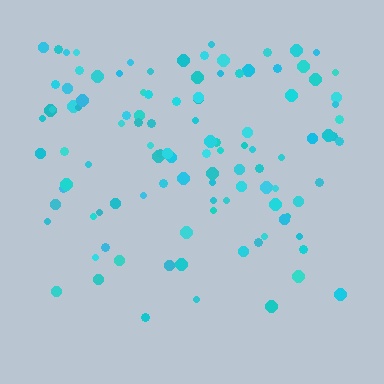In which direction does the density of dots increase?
From bottom to top, with the top side densest.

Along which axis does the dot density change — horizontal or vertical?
Vertical.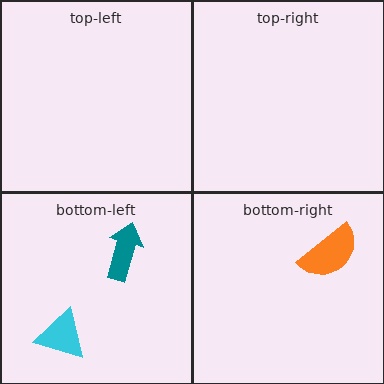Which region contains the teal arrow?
The bottom-left region.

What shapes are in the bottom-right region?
The orange semicircle.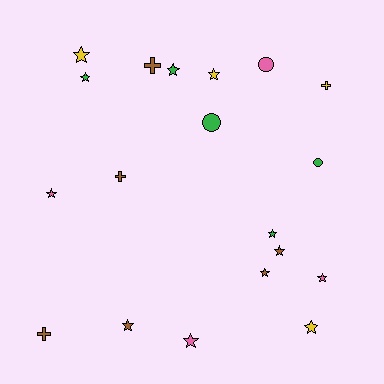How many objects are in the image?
There are 19 objects.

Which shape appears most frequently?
Star, with 12 objects.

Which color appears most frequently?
Brown, with 6 objects.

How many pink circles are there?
There is 1 pink circle.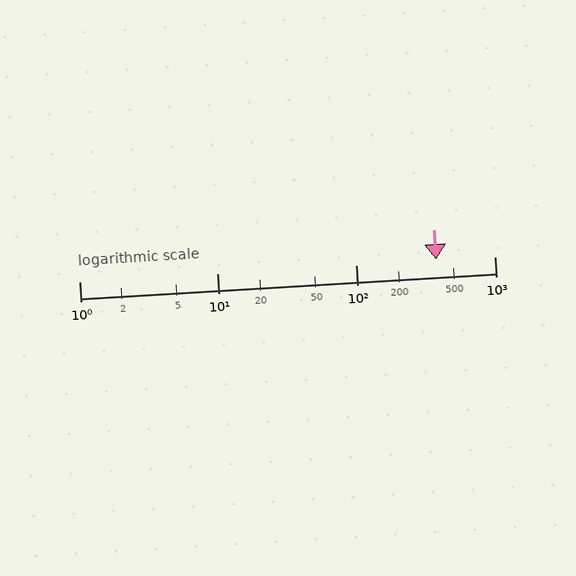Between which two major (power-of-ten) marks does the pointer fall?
The pointer is between 100 and 1000.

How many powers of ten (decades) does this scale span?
The scale spans 3 decades, from 1 to 1000.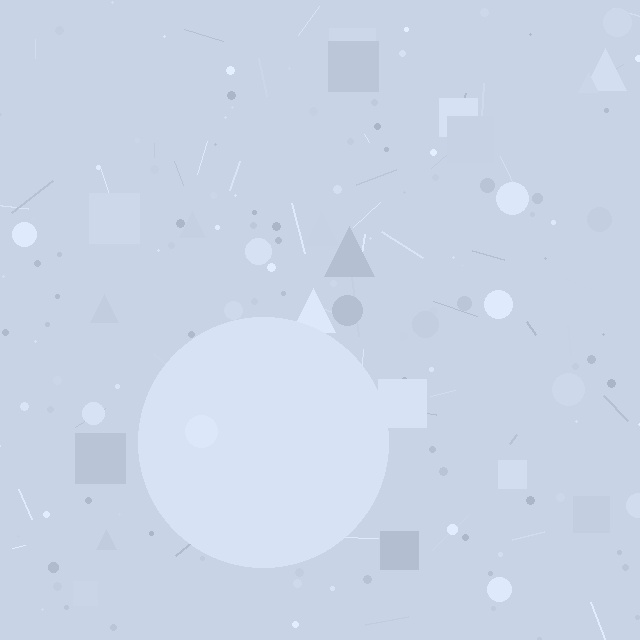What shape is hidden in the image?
A circle is hidden in the image.